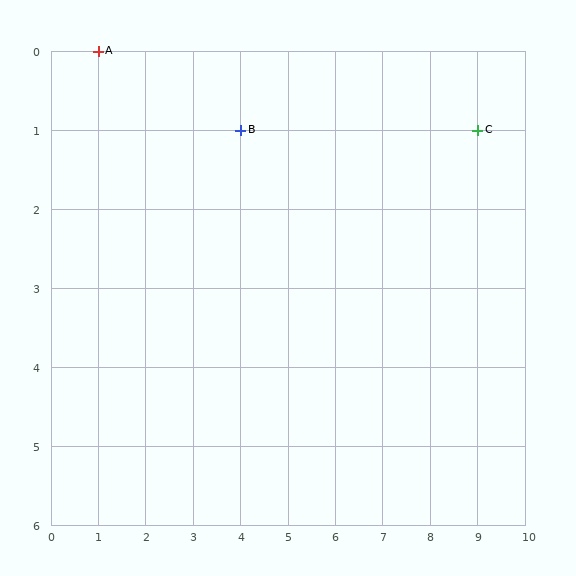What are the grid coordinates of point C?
Point C is at grid coordinates (9, 1).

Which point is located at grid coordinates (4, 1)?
Point B is at (4, 1).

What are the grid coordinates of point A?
Point A is at grid coordinates (1, 0).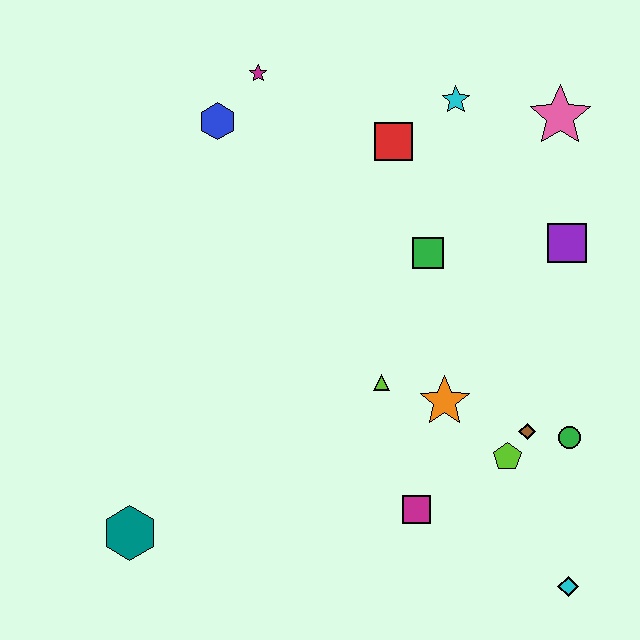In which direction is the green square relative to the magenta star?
The green square is below the magenta star.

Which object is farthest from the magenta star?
The cyan diamond is farthest from the magenta star.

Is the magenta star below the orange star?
No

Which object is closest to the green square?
The red square is closest to the green square.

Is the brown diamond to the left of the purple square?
Yes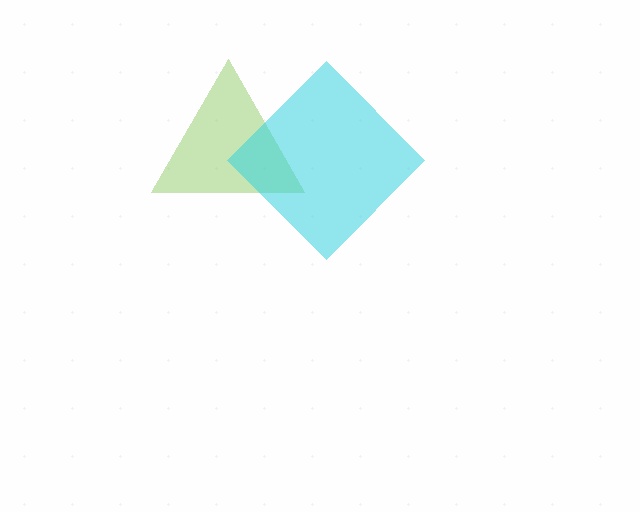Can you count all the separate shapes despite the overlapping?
Yes, there are 2 separate shapes.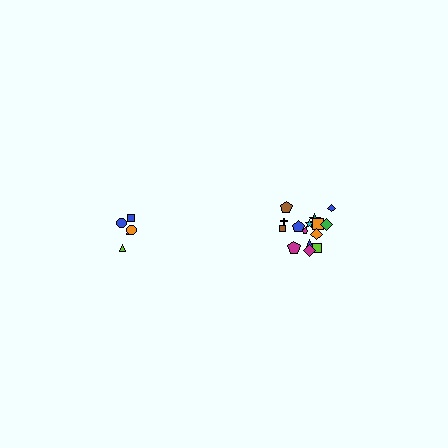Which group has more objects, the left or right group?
The right group.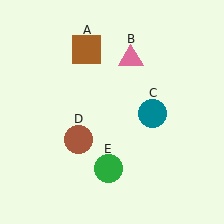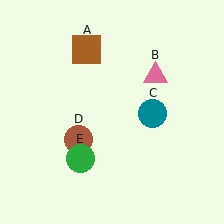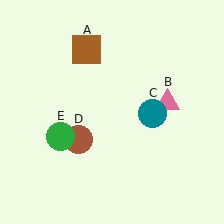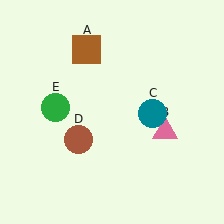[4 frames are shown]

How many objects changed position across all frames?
2 objects changed position: pink triangle (object B), green circle (object E).